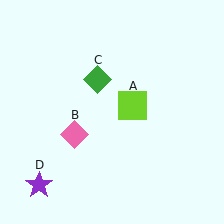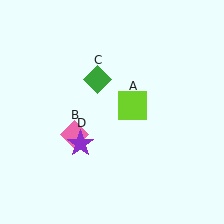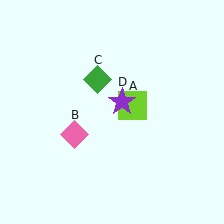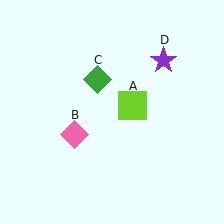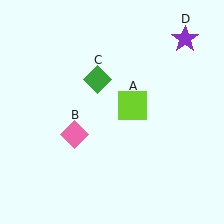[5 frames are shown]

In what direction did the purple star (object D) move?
The purple star (object D) moved up and to the right.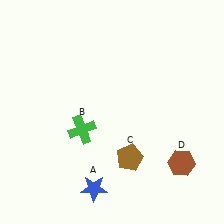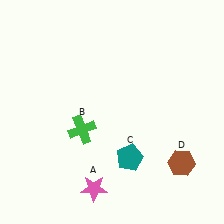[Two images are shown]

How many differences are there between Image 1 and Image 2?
There are 2 differences between the two images.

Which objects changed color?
A changed from blue to pink. C changed from brown to teal.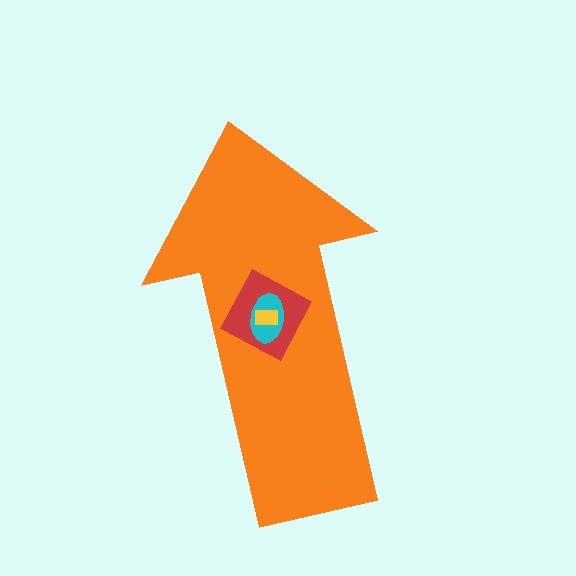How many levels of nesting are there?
4.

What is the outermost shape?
The orange arrow.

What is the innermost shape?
The yellow rectangle.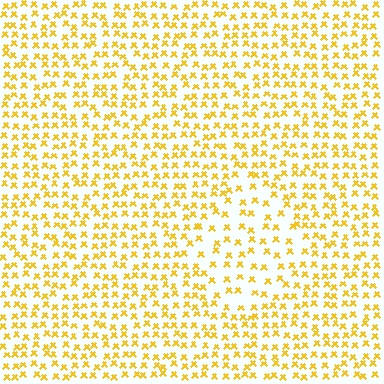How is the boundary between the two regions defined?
The boundary is defined by a change in element density (approximately 1.7x ratio). All elements are the same color, size, and shape.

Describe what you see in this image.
The image contains small yellow elements arranged at two different densities. A diamond-shaped region is visible where the elements are less densely packed than the surrounding area.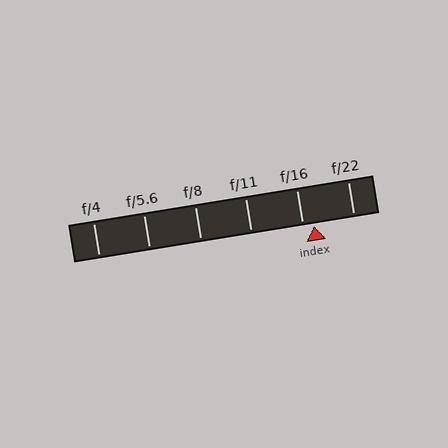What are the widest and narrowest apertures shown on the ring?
The widest aperture shown is f/4 and the narrowest is f/22.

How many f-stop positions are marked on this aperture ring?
There are 6 f-stop positions marked.